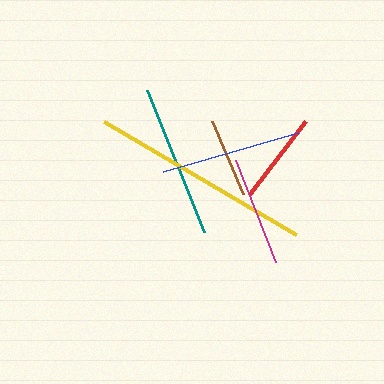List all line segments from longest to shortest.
From longest to shortest: yellow, teal, blue, magenta, red, brown.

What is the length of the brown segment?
The brown segment is approximately 79 pixels long.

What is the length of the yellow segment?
The yellow segment is approximately 223 pixels long.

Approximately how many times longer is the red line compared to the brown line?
The red line is approximately 1.2 times the length of the brown line.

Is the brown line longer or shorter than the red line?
The red line is longer than the brown line.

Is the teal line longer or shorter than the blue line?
The teal line is longer than the blue line.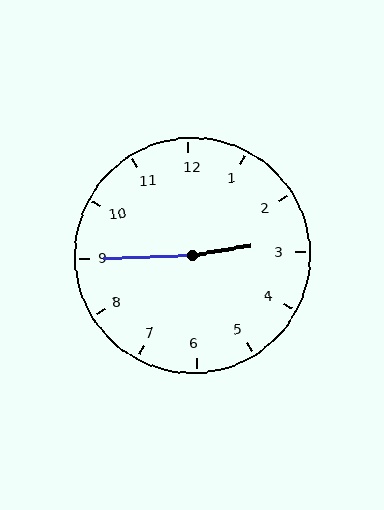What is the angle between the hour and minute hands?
Approximately 172 degrees.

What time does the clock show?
2:45.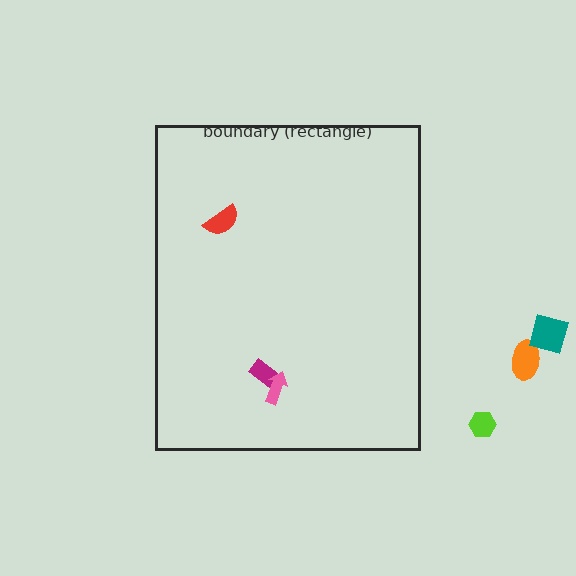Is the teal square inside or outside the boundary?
Outside.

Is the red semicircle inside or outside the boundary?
Inside.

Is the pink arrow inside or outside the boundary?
Inside.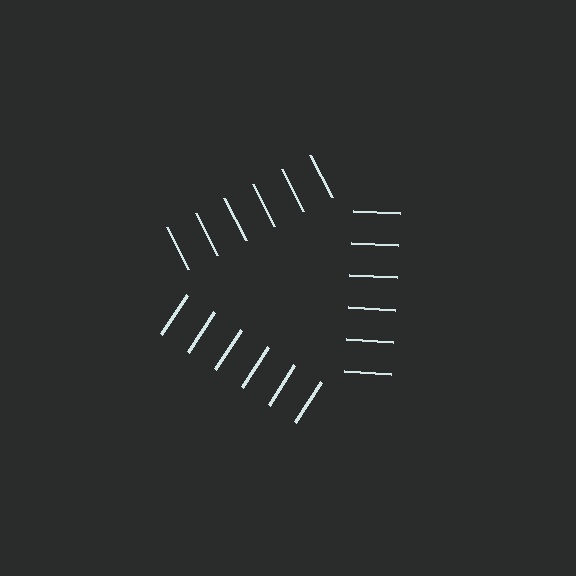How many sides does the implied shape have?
3 sides — the line-ends trace a triangle.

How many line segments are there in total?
18 — 6 along each of the 3 edges.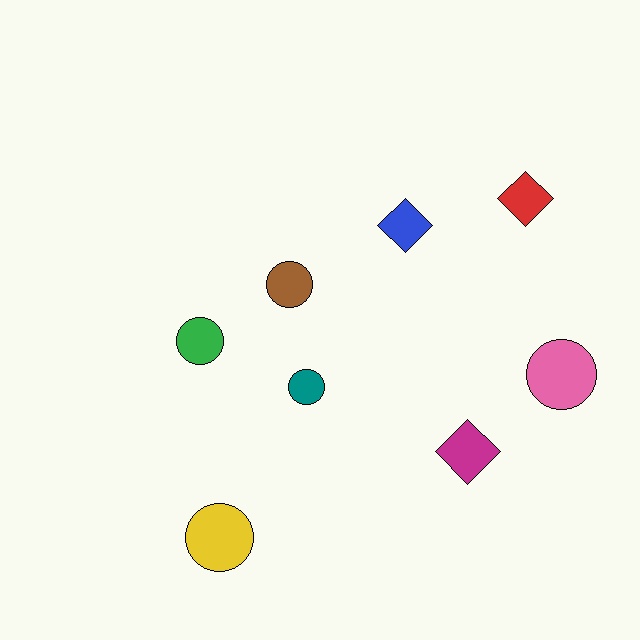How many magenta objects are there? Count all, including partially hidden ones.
There is 1 magenta object.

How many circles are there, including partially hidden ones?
There are 5 circles.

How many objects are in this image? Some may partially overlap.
There are 8 objects.